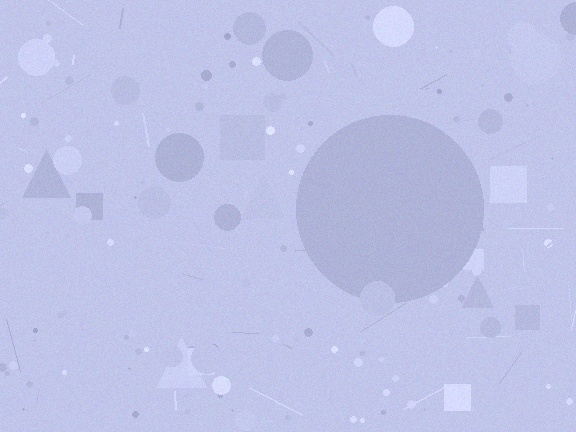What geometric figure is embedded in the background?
A circle is embedded in the background.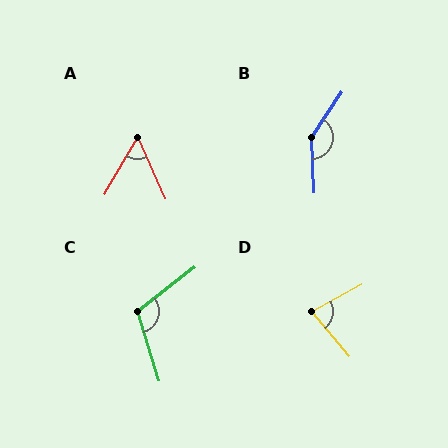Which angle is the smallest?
A, at approximately 54 degrees.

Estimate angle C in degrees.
Approximately 110 degrees.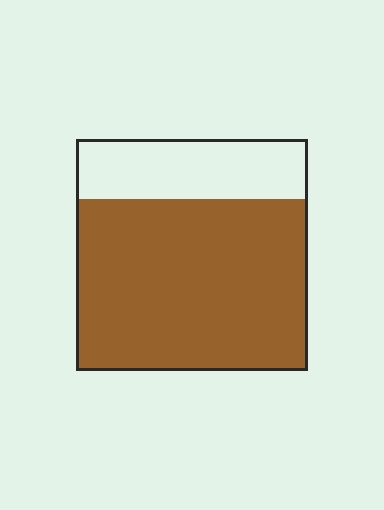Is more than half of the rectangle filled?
Yes.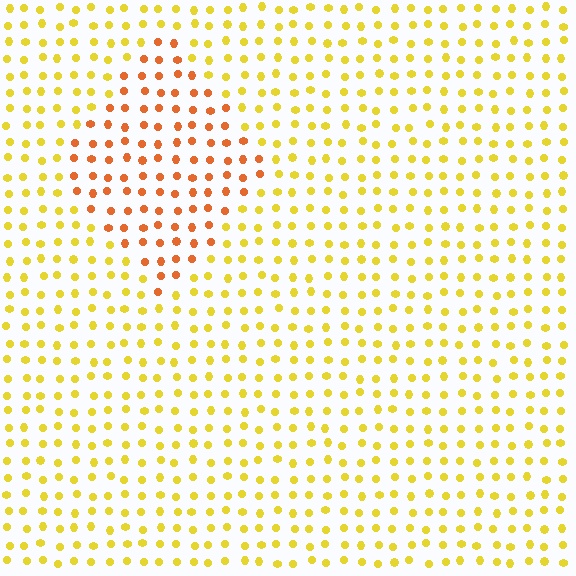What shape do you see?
I see a diamond.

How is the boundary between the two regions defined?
The boundary is defined purely by a slight shift in hue (about 36 degrees). Spacing, size, and orientation are identical on both sides.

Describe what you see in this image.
The image is filled with small yellow elements in a uniform arrangement. A diamond-shaped region is visible where the elements are tinted to a slightly different hue, forming a subtle color boundary.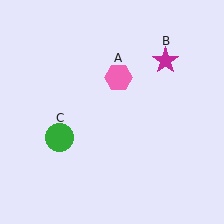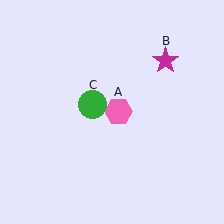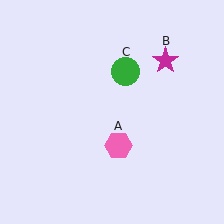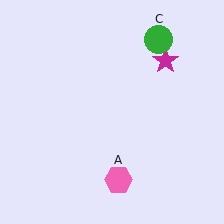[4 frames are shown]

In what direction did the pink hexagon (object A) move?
The pink hexagon (object A) moved down.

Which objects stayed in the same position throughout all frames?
Magenta star (object B) remained stationary.